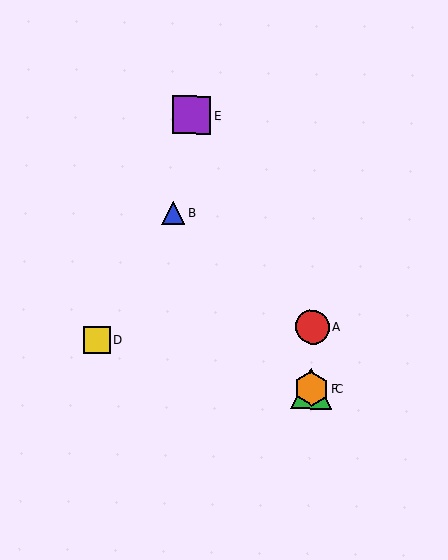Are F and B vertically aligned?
No, F is at x≈311 and B is at x≈173.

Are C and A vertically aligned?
Yes, both are at x≈311.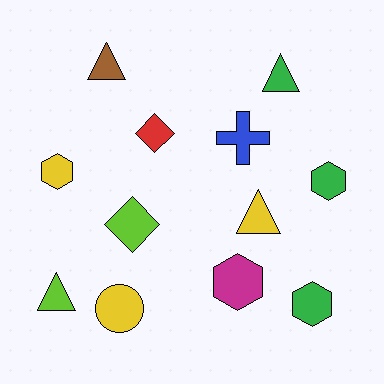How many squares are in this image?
There are no squares.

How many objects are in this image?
There are 12 objects.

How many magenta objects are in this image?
There is 1 magenta object.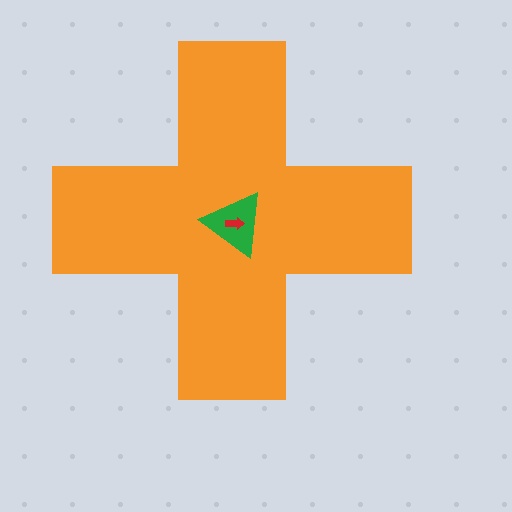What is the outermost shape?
The orange cross.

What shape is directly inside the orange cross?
The green triangle.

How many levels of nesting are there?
3.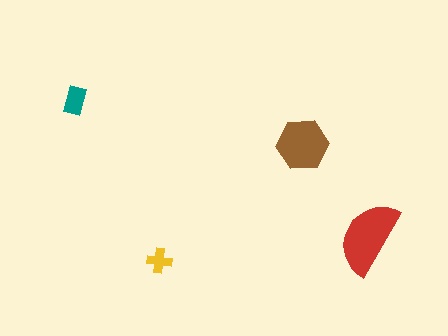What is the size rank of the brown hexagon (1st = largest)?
2nd.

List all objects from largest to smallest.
The red semicircle, the brown hexagon, the teal rectangle, the yellow cross.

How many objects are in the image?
There are 4 objects in the image.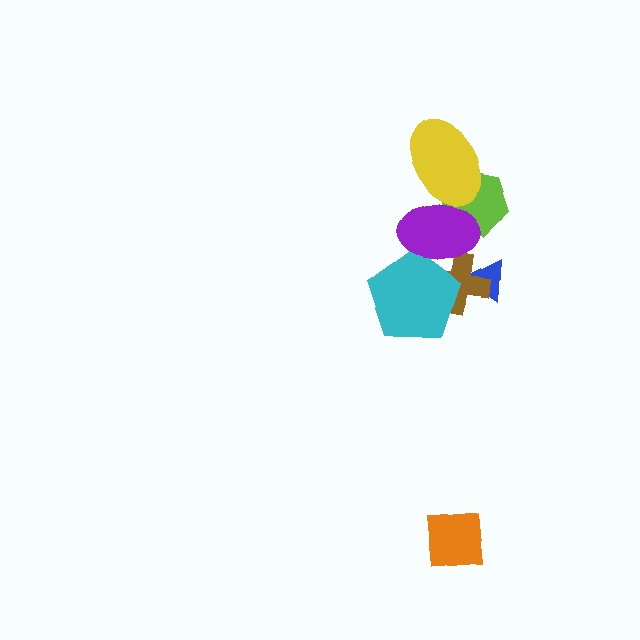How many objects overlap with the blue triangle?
1 object overlaps with the blue triangle.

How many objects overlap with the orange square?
0 objects overlap with the orange square.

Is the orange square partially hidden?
No, no other shape covers it.